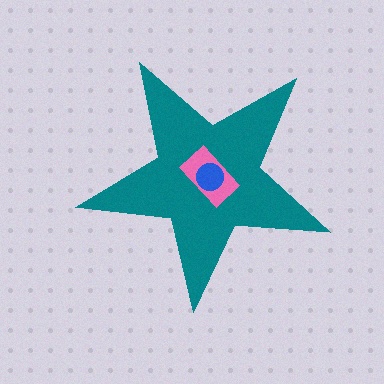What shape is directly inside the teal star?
The pink rectangle.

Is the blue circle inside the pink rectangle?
Yes.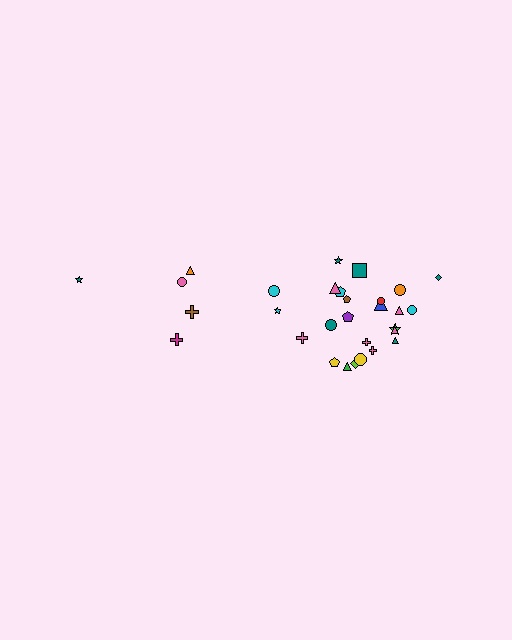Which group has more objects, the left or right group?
The right group.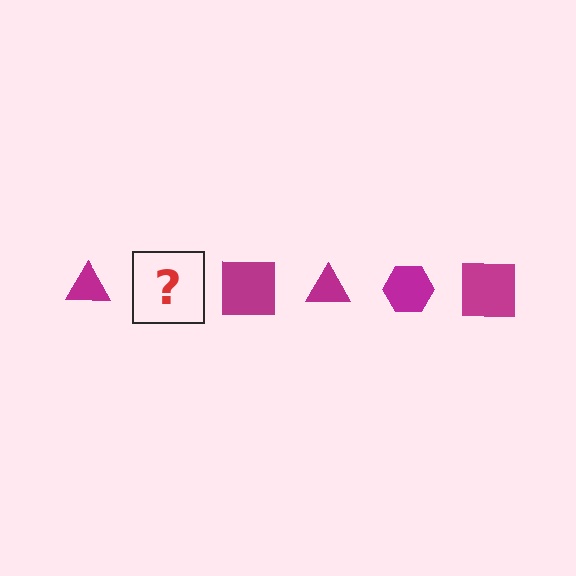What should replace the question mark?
The question mark should be replaced with a magenta hexagon.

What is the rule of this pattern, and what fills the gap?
The rule is that the pattern cycles through triangle, hexagon, square shapes in magenta. The gap should be filled with a magenta hexagon.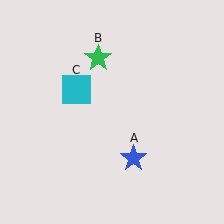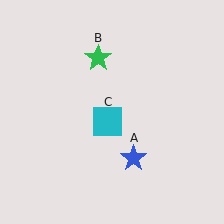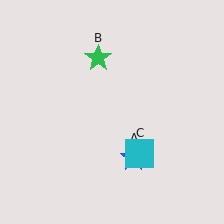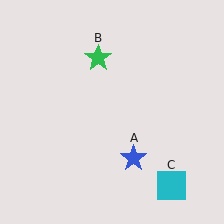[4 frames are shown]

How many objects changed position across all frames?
1 object changed position: cyan square (object C).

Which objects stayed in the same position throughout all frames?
Blue star (object A) and green star (object B) remained stationary.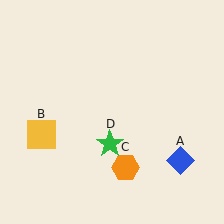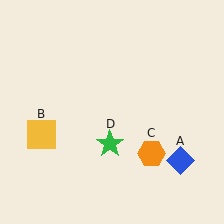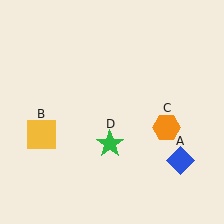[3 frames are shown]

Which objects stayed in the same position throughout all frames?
Blue diamond (object A) and yellow square (object B) and green star (object D) remained stationary.